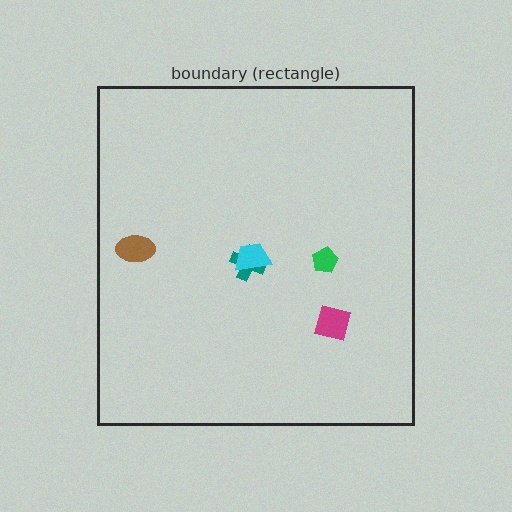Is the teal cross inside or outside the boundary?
Inside.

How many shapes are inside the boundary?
5 inside, 0 outside.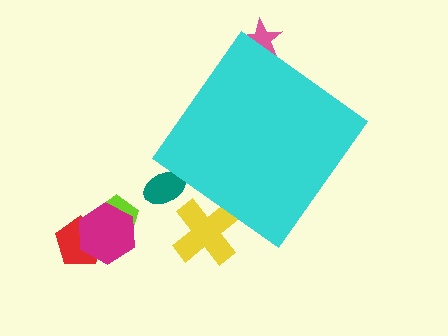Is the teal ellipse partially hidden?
Yes, the teal ellipse is partially hidden behind the cyan diamond.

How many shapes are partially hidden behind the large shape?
3 shapes are partially hidden.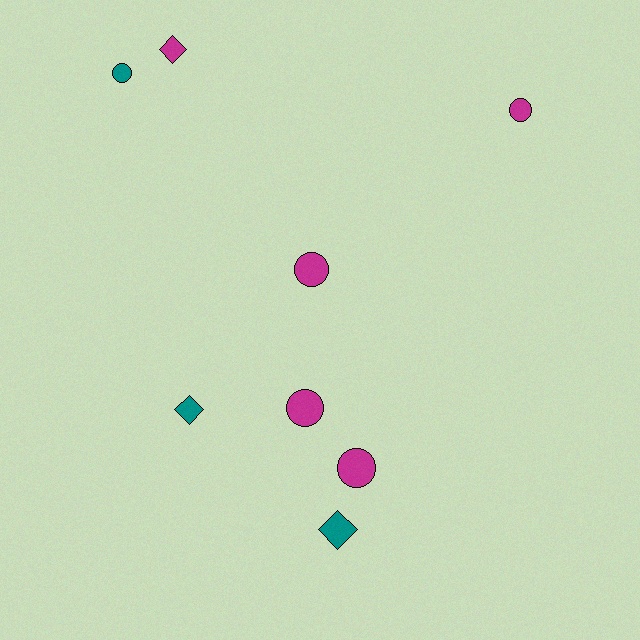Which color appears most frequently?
Magenta, with 5 objects.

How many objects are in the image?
There are 8 objects.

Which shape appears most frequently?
Circle, with 5 objects.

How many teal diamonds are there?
There are 2 teal diamonds.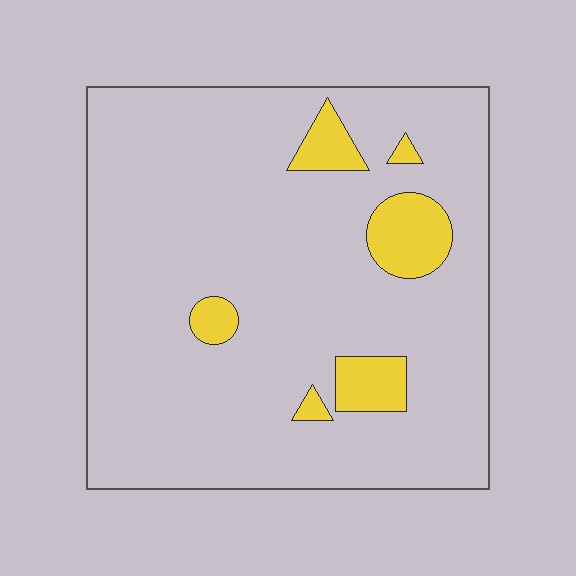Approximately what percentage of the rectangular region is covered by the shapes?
Approximately 10%.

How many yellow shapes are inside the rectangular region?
6.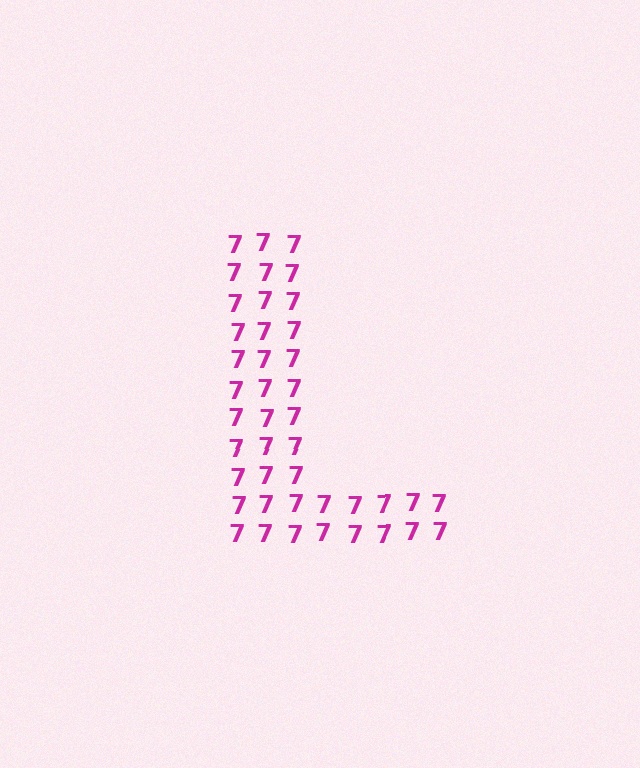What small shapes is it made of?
It is made of small digit 7's.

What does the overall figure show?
The overall figure shows the letter L.